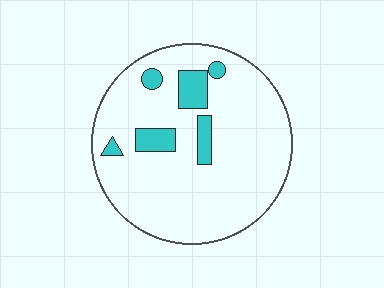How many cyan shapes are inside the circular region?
6.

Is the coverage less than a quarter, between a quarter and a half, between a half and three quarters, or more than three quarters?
Less than a quarter.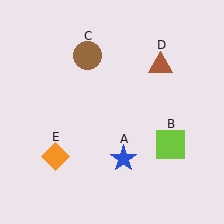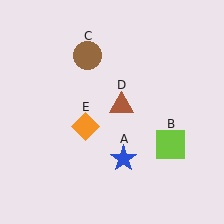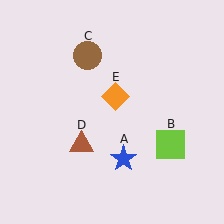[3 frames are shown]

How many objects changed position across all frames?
2 objects changed position: brown triangle (object D), orange diamond (object E).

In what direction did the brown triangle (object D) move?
The brown triangle (object D) moved down and to the left.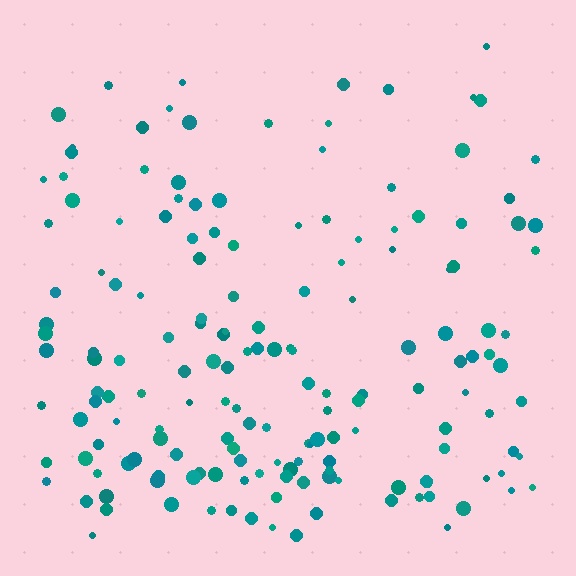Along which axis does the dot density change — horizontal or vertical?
Vertical.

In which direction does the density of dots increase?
From top to bottom, with the bottom side densest.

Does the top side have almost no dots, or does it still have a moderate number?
Still a moderate number, just noticeably fewer than the bottom.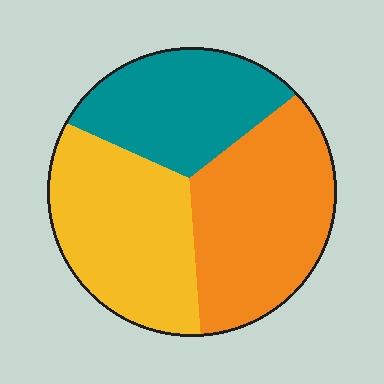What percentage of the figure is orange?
Orange covers around 40% of the figure.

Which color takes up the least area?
Teal, at roughly 30%.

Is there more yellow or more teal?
Yellow.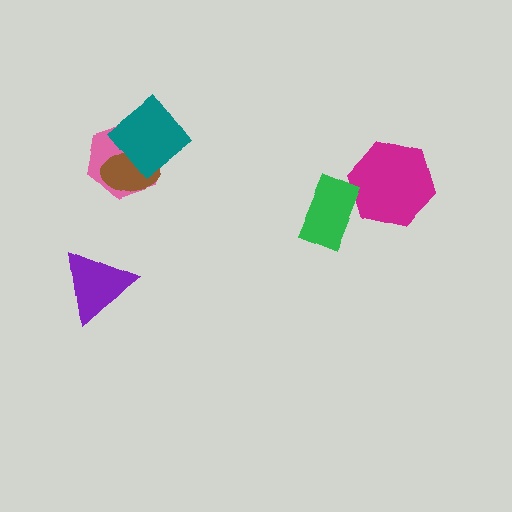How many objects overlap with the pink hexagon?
2 objects overlap with the pink hexagon.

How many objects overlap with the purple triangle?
0 objects overlap with the purple triangle.